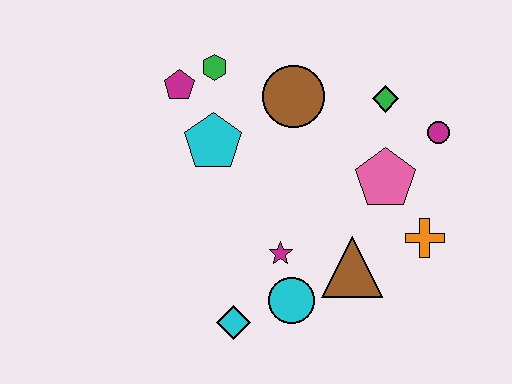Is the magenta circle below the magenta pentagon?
Yes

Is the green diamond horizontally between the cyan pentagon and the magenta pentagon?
No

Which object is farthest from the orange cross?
The magenta pentagon is farthest from the orange cross.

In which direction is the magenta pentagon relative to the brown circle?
The magenta pentagon is to the left of the brown circle.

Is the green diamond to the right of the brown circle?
Yes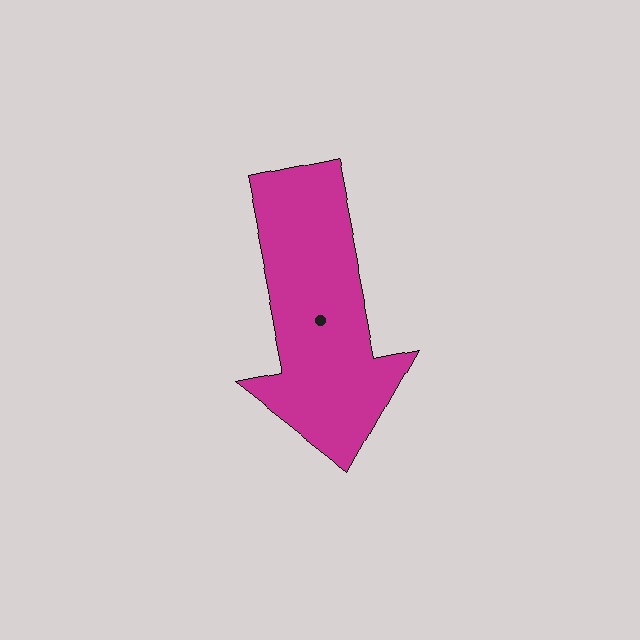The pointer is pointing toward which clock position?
Roughly 6 o'clock.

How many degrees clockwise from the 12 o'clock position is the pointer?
Approximately 169 degrees.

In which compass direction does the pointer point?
South.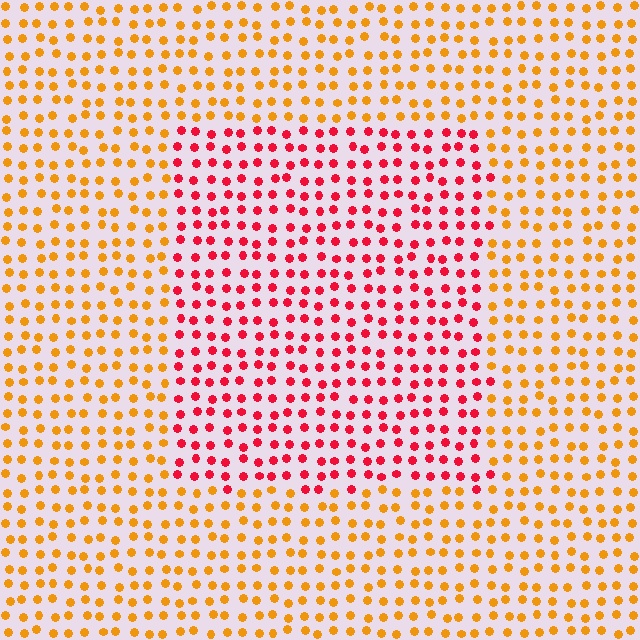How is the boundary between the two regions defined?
The boundary is defined purely by a slight shift in hue (about 47 degrees). Spacing, size, and orientation are identical on both sides.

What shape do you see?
I see a rectangle.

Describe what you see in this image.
The image is filled with small orange elements in a uniform arrangement. A rectangle-shaped region is visible where the elements are tinted to a slightly different hue, forming a subtle color boundary.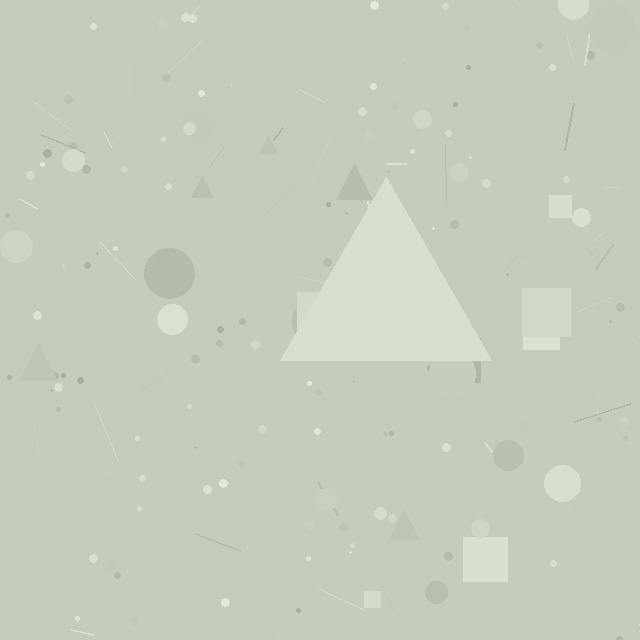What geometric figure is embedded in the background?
A triangle is embedded in the background.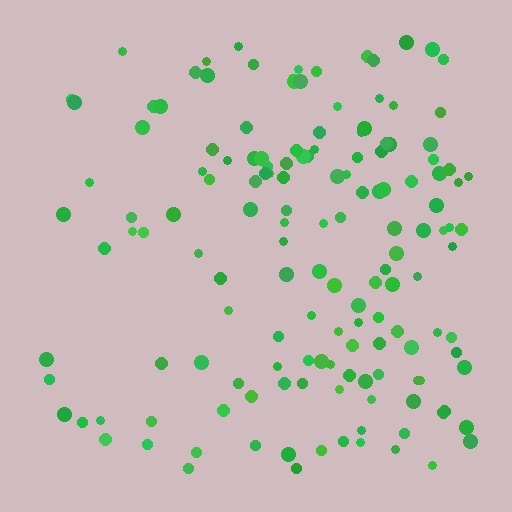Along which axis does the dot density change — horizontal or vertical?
Horizontal.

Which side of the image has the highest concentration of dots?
The right.